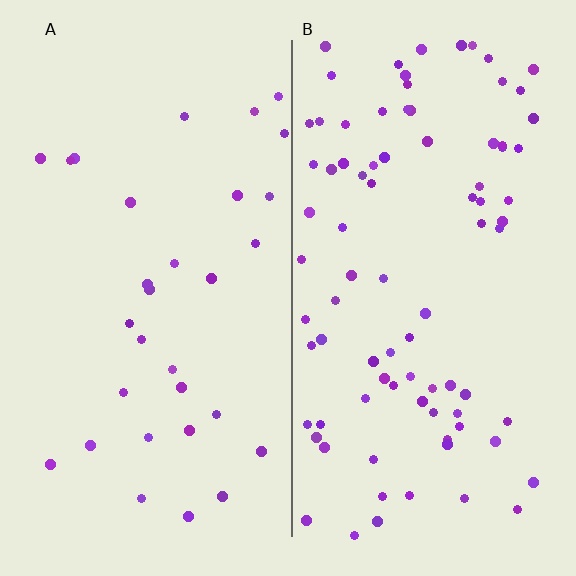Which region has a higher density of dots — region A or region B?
B (the right).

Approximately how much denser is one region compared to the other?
Approximately 2.8× — region B over region A.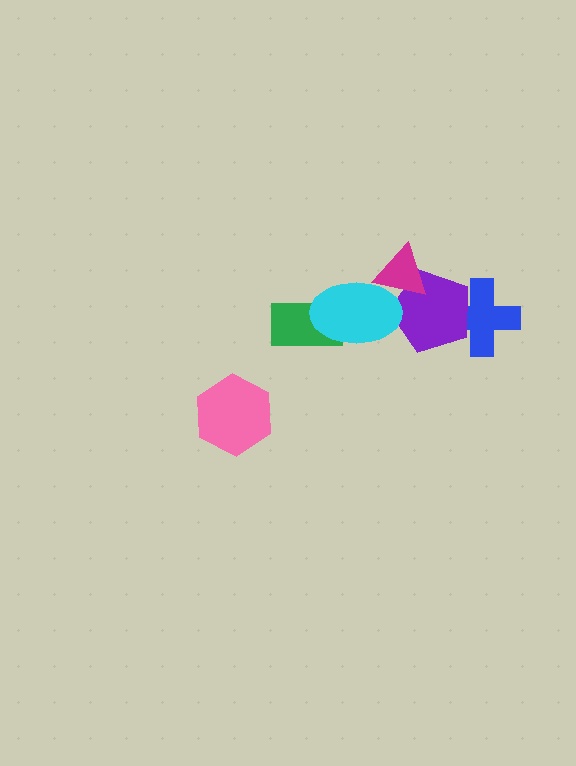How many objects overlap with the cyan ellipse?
3 objects overlap with the cyan ellipse.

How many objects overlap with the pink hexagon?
0 objects overlap with the pink hexagon.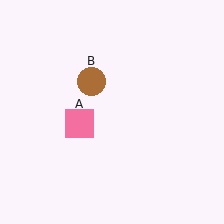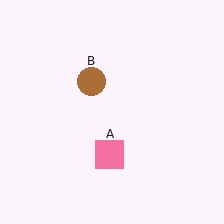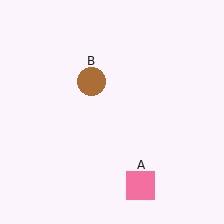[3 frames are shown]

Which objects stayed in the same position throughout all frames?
Brown circle (object B) remained stationary.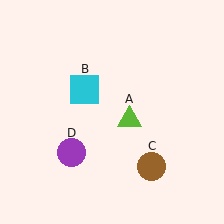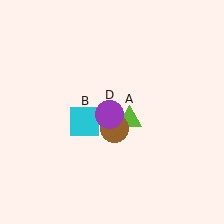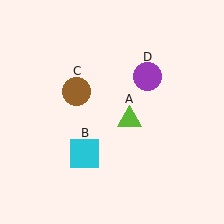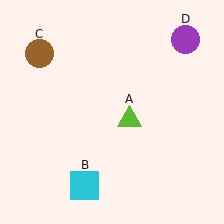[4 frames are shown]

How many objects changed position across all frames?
3 objects changed position: cyan square (object B), brown circle (object C), purple circle (object D).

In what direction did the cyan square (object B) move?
The cyan square (object B) moved down.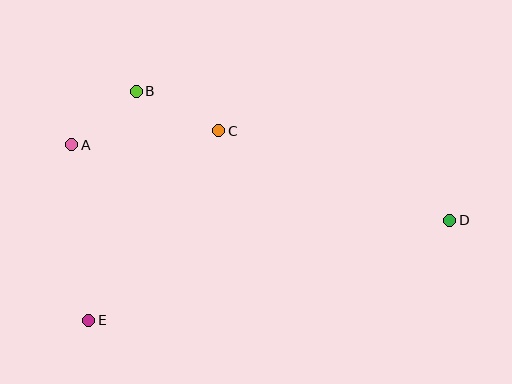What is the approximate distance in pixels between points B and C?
The distance between B and C is approximately 91 pixels.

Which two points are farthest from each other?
Points A and D are farthest from each other.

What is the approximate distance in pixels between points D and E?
The distance between D and E is approximately 374 pixels.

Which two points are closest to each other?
Points A and B are closest to each other.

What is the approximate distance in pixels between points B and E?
The distance between B and E is approximately 234 pixels.